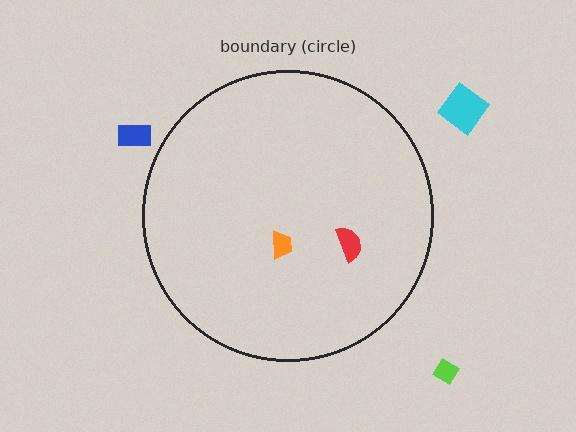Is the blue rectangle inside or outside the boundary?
Outside.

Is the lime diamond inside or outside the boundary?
Outside.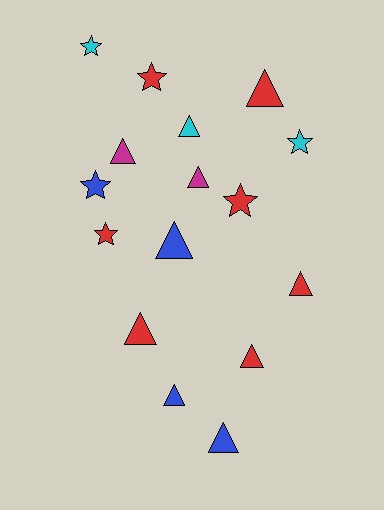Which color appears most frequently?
Red, with 7 objects.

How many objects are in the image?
There are 16 objects.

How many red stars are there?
There are 3 red stars.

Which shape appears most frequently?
Triangle, with 10 objects.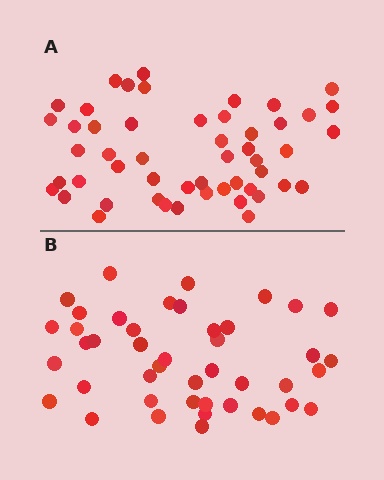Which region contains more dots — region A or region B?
Region A (the top region) has more dots.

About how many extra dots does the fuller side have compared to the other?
Region A has roughly 8 or so more dots than region B.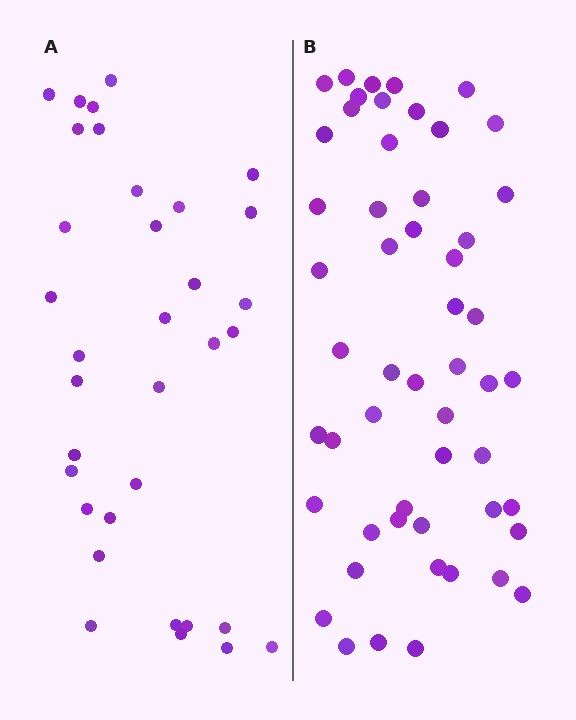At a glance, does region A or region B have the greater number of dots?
Region B (the right region) has more dots.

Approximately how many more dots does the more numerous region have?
Region B has approximately 20 more dots than region A.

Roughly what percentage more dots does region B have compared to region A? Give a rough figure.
About 55% more.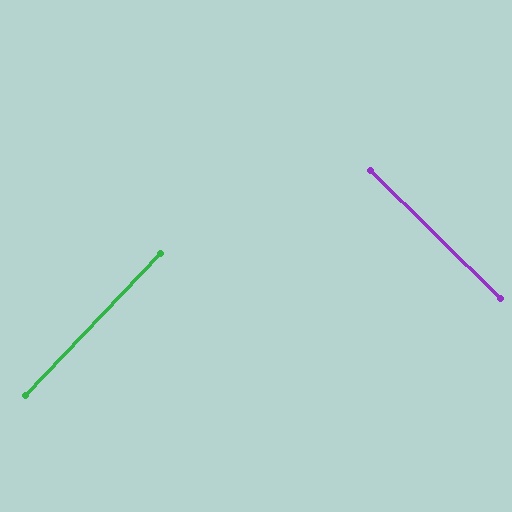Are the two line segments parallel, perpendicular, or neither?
Perpendicular — they meet at approximately 89°.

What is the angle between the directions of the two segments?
Approximately 89 degrees.